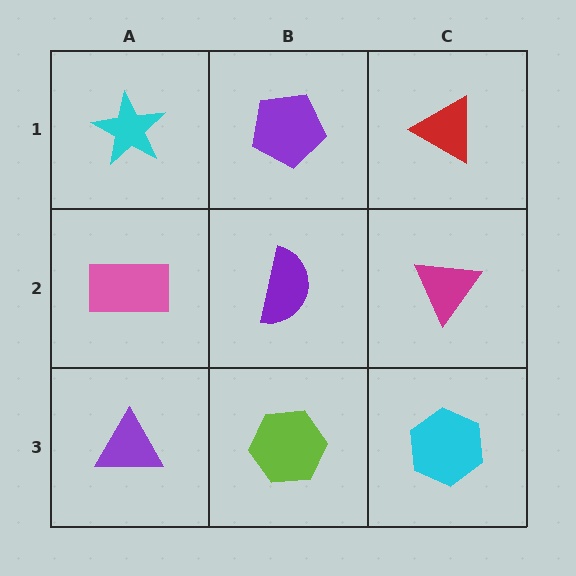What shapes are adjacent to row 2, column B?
A purple pentagon (row 1, column B), a lime hexagon (row 3, column B), a pink rectangle (row 2, column A), a magenta triangle (row 2, column C).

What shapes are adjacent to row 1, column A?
A pink rectangle (row 2, column A), a purple pentagon (row 1, column B).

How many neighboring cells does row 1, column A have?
2.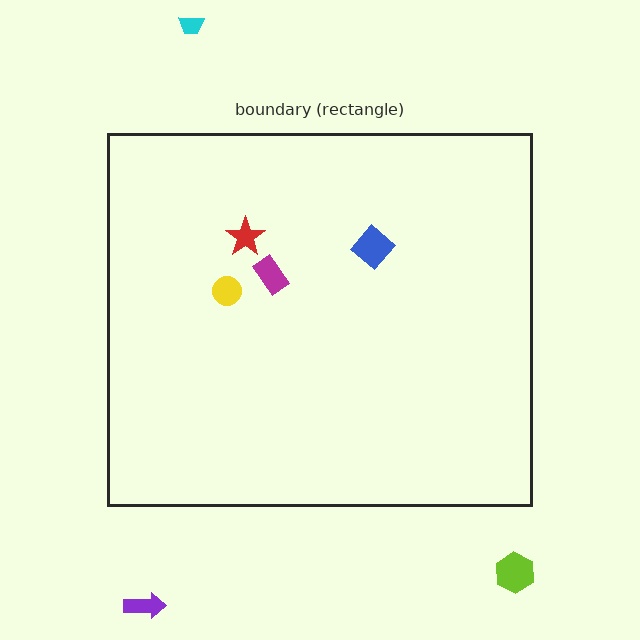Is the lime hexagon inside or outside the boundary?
Outside.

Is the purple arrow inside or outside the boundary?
Outside.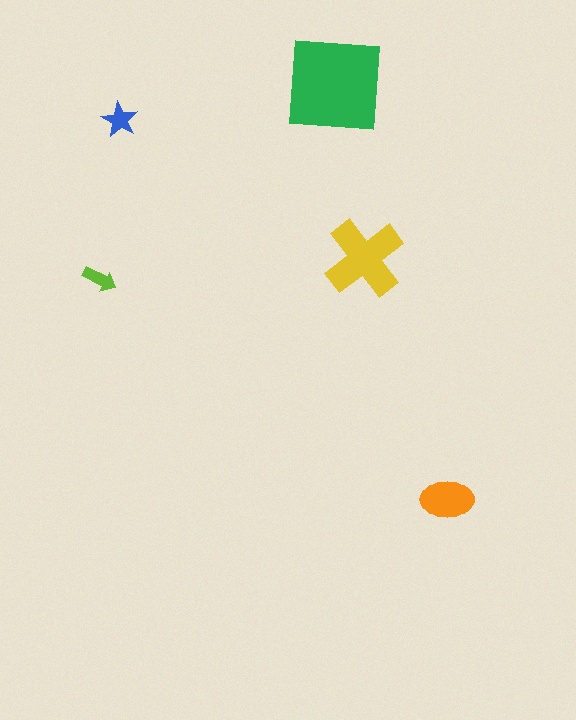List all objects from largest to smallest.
The green square, the yellow cross, the orange ellipse, the blue star, the lime arrow.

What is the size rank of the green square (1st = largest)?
1st.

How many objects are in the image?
There are 5 objects in the image.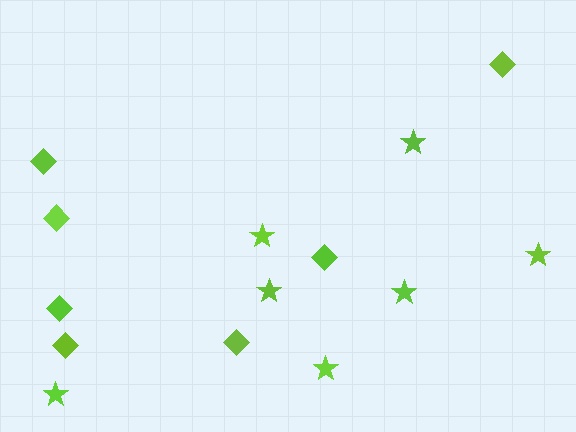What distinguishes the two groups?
There are 2 groups: one group of diamonds (7) and one group of stars (7).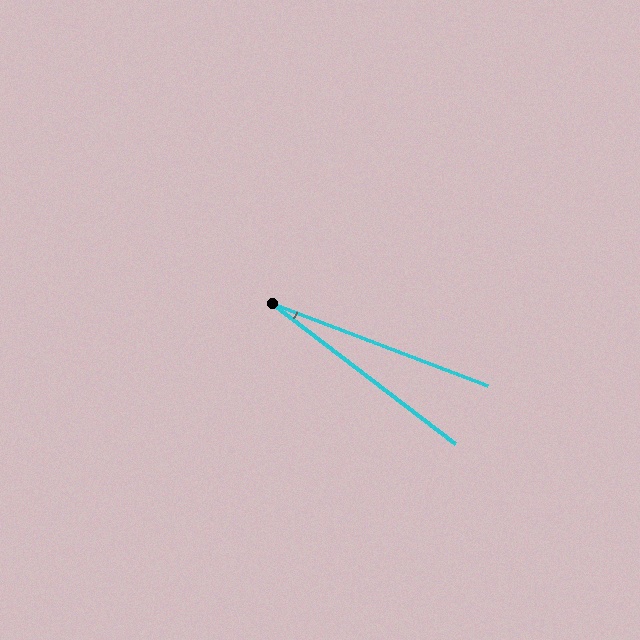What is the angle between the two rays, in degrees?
Approximately 17 degrees.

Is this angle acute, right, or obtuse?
It is acute.